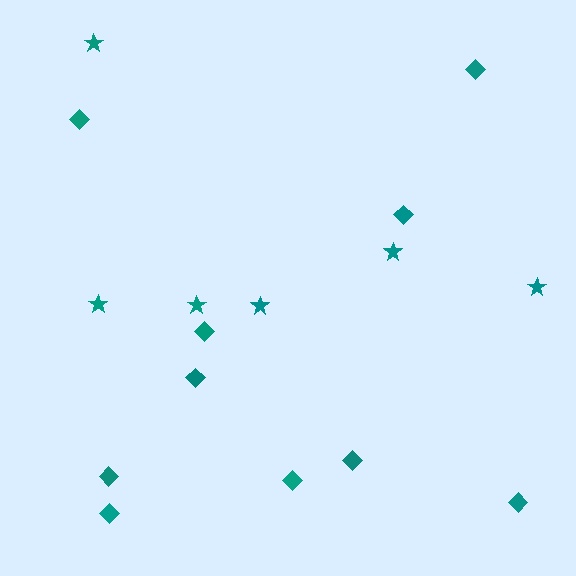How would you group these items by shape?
There are 2 groups: one group of diamonds (10) and one group of stars (6).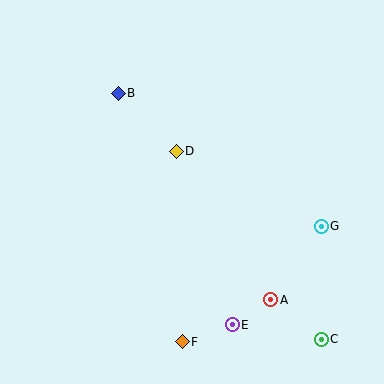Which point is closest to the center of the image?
Point D at (176, 151) is closest to the center.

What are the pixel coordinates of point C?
Point C is at (321, 340).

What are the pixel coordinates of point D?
Point D is at (176, 151).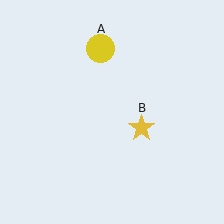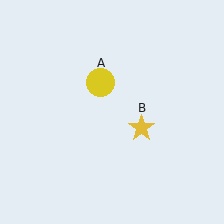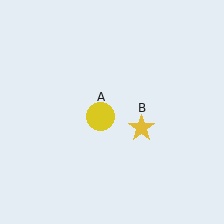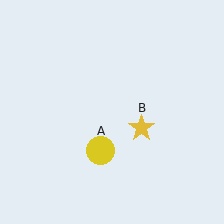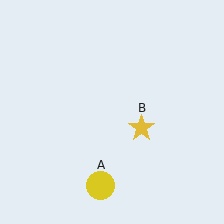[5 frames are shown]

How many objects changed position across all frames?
1 object changed position: yellow circle (object A).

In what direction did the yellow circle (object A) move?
The yellow circle (object A) moved down.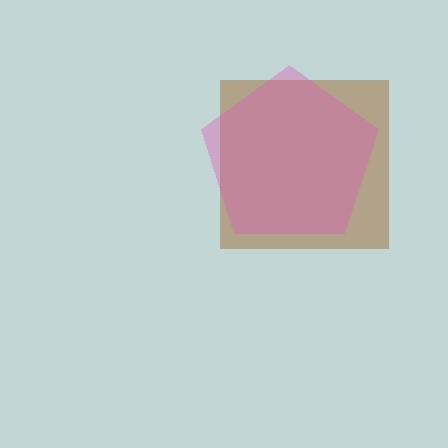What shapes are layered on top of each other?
The layered shapes are: a brown square, a pink pentagon.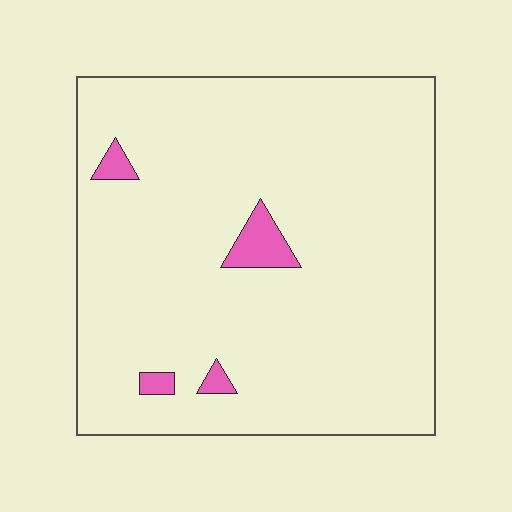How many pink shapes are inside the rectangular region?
4.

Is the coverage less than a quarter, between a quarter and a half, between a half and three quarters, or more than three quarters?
Less than a quarter.